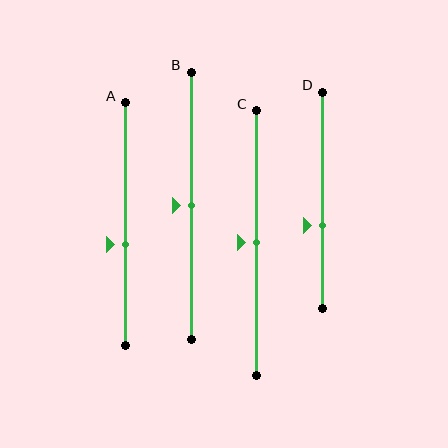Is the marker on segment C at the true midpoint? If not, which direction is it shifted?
Yes, the marker on segment C is at the true midpoint.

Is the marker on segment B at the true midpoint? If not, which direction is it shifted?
Yes, the marker on segment B is at the true midpoint.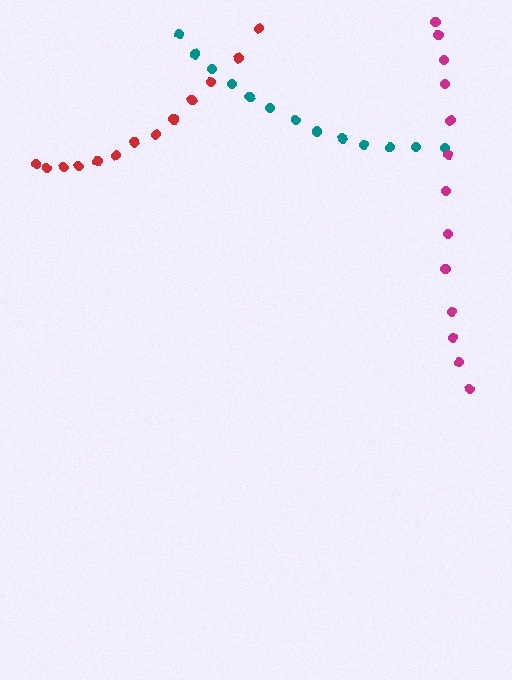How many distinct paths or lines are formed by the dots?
There are 3 distinct paths.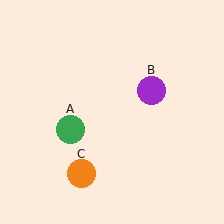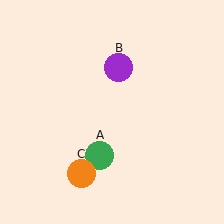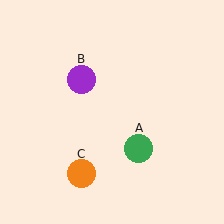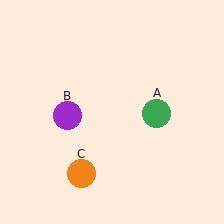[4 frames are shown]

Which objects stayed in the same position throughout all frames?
Orange circle (object C) remained stationary.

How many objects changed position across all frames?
2 objects changed position: green circle (object A), purple circle (object B).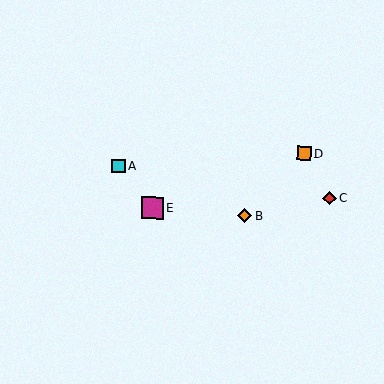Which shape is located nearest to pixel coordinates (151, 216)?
The magenta square (labeled E) at (152, 208) is nearest to that location.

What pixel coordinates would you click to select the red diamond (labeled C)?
Click at (329, 198) to select the red diamond C.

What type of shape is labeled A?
Shape A is a cyan square.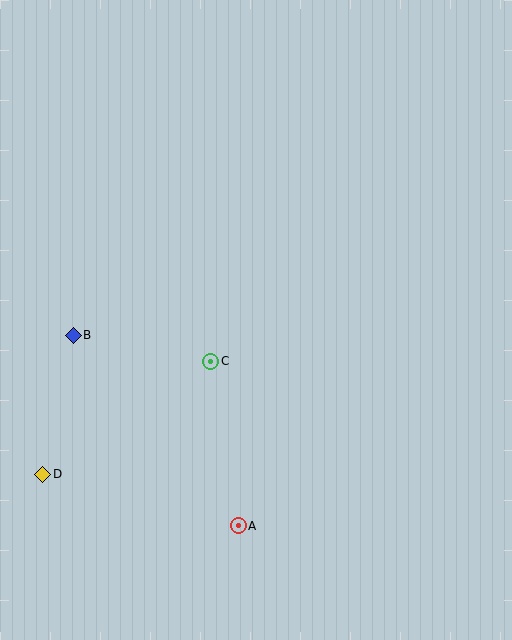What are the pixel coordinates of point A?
Point A is at (238, 526).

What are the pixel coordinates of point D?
Point D is at (43, 474).